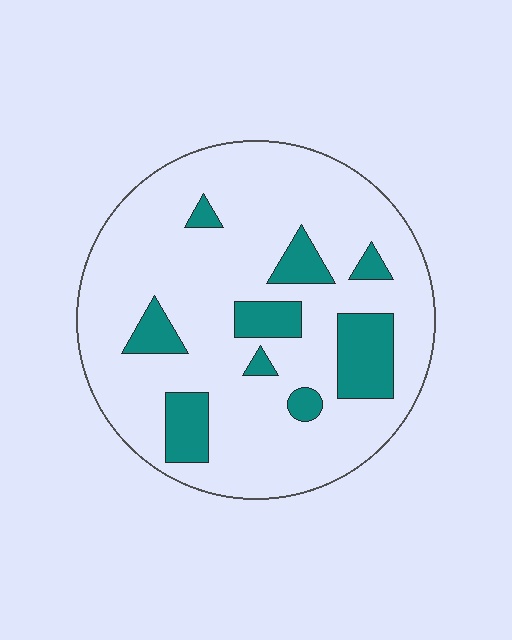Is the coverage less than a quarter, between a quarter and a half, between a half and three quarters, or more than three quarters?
Less than a quarter.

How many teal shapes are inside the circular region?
9.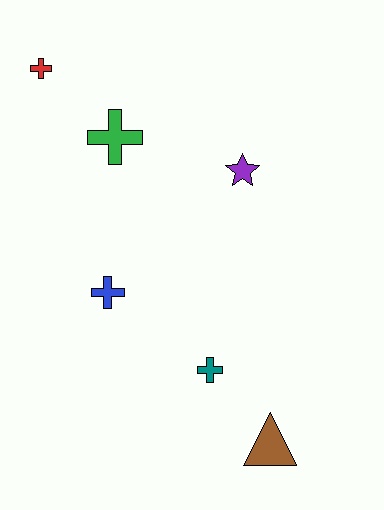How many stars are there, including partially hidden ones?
There is 1 star.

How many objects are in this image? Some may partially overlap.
There are 6 objects.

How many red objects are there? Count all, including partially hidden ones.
There is 1 red object.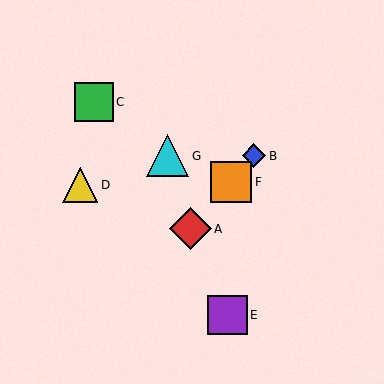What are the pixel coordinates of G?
Object G is at (167, 156).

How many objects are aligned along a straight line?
3 objects (A, B, F) are aligned along a straight line.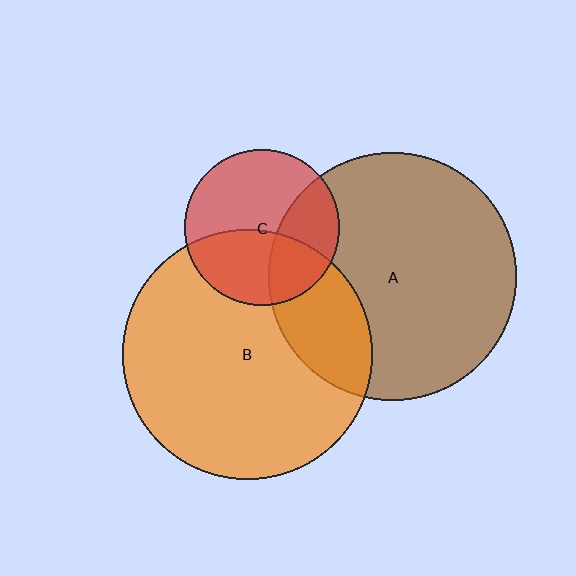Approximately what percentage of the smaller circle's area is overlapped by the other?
Approximately 30%.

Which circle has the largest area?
Circle B (orange).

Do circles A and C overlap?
Yes.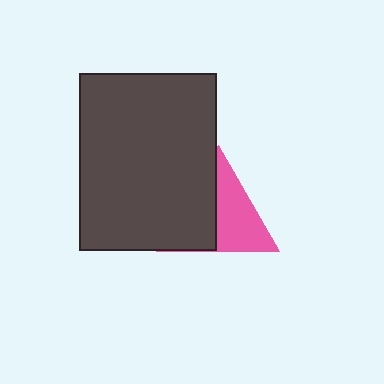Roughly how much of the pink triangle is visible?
About half of it is visible (roughly 51%).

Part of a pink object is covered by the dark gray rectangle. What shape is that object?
It is a triangle.